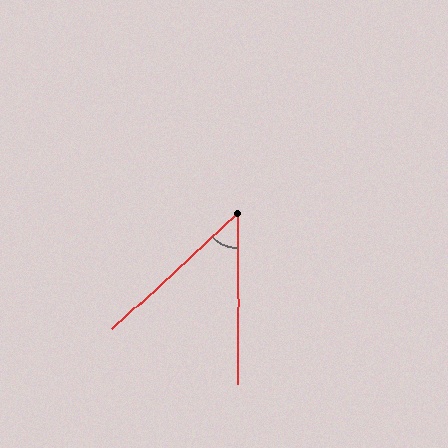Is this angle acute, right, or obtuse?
It is acute.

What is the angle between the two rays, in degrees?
Approximately 47 degrees.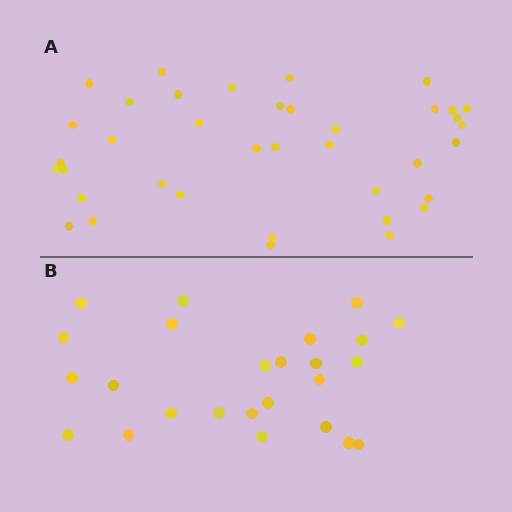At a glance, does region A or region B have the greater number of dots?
Region A (the top region) has more dots.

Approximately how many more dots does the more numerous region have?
Region A has approximately 15 more dots than region B.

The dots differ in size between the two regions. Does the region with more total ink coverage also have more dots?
No. Region B has more total ink coverage because its dots are larger, but region A actually contains more individual dots. Total area can be misleading — the number of items is what matters here.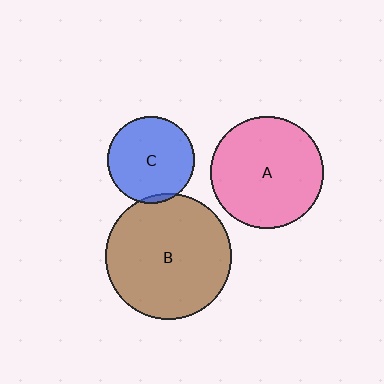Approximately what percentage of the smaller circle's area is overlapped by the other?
Approximately 5%.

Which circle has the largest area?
Circle B (brown).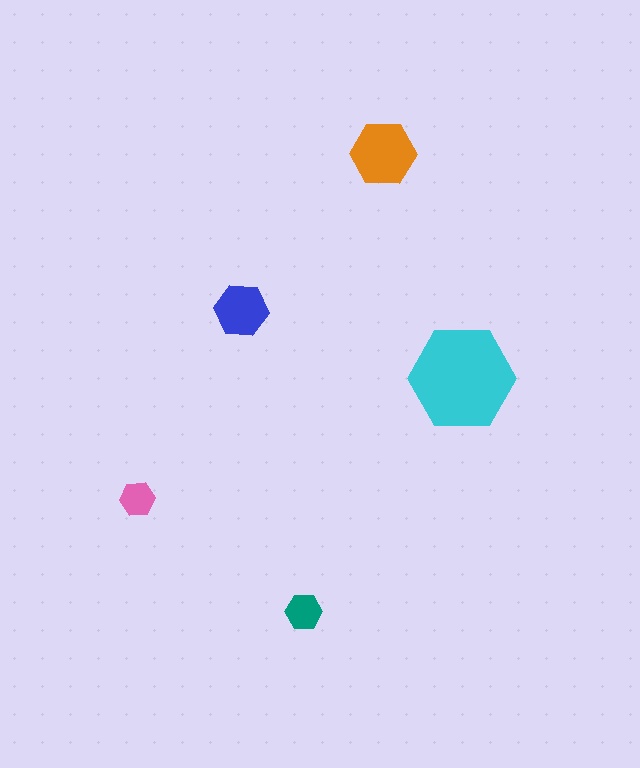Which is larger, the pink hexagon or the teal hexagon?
The teal one.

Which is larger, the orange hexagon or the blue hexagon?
The orange one.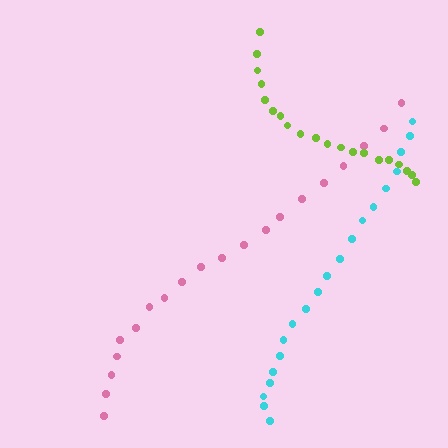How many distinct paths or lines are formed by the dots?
There are 3 distinct paths.